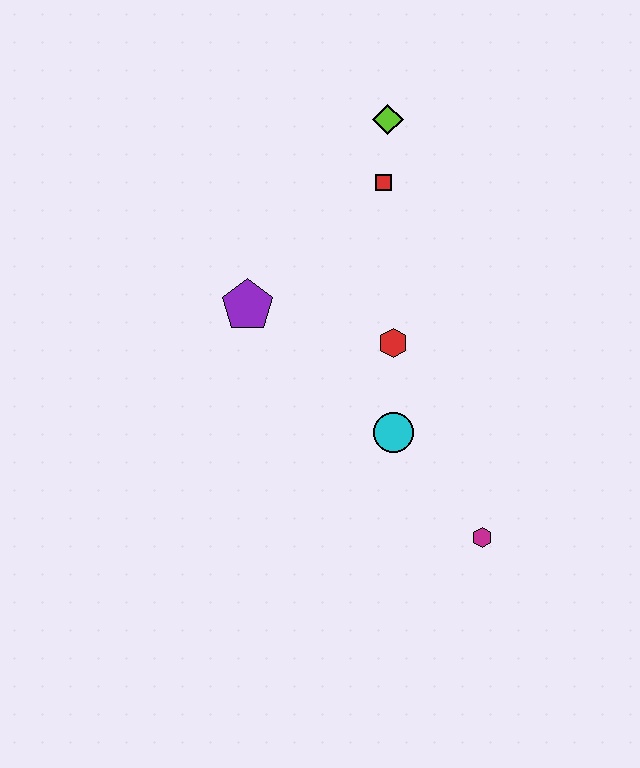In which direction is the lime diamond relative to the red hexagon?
The lime diamond is above the red hexagon.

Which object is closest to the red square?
The lime diamond is closest to the red square.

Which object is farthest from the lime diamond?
The magenta hexagon is farthest from the lime diamond.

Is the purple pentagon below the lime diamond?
Yes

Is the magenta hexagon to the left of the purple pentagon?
No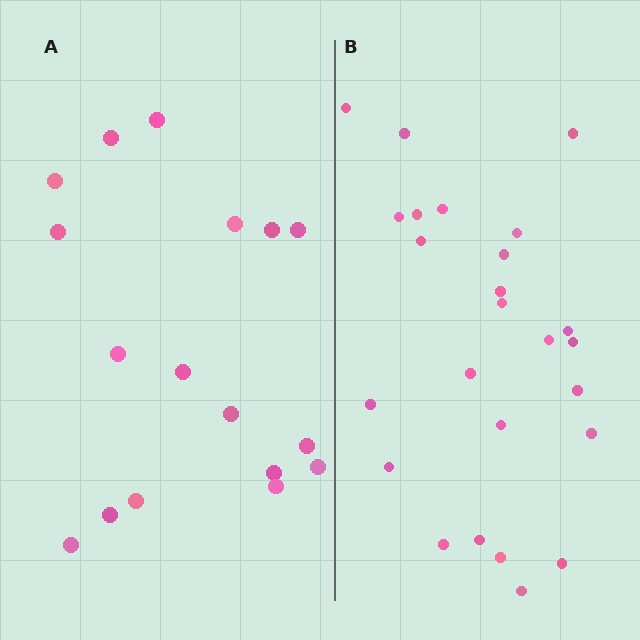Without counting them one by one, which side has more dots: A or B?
Region B (the right region) has more dots.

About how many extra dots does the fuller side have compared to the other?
Region B has roughly 8 or so more dots than region A.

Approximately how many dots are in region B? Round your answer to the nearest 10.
About 20 dots. (The exact count is 25, which rounds to 20.)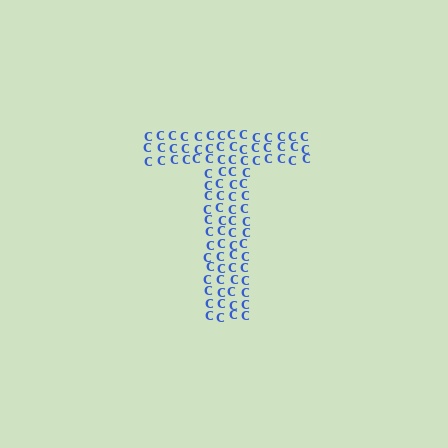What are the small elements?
The small elements are letter C's.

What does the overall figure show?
The overall figure shows the letter T.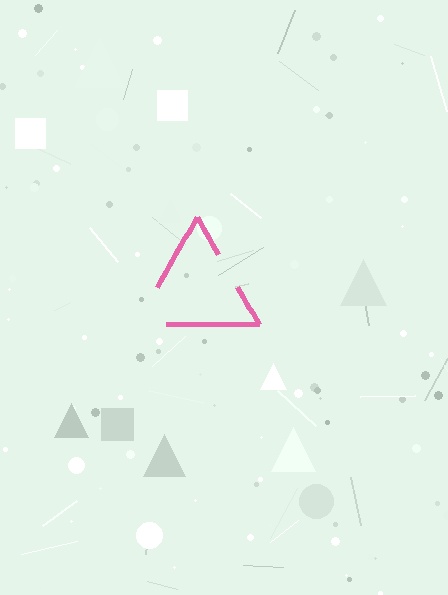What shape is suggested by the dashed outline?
The dashed outline suggests a triangle.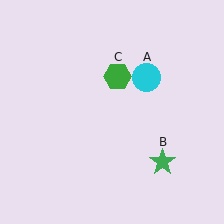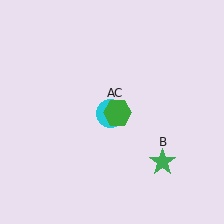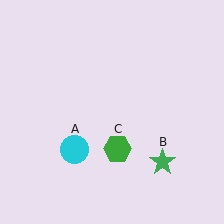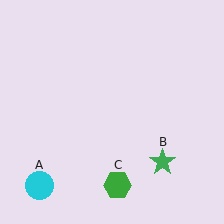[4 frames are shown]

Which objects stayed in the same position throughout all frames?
Green star (object B) remained stationary.